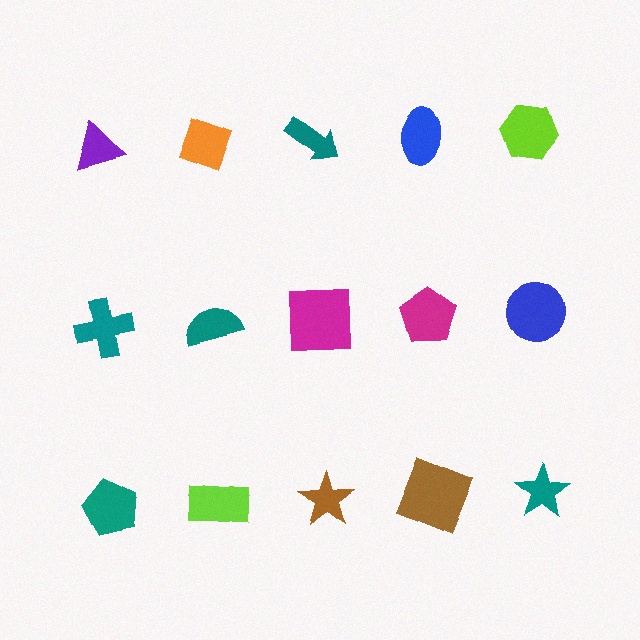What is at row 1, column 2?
An orange diamond.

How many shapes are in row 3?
5 shapes.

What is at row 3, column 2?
A lime rectangle.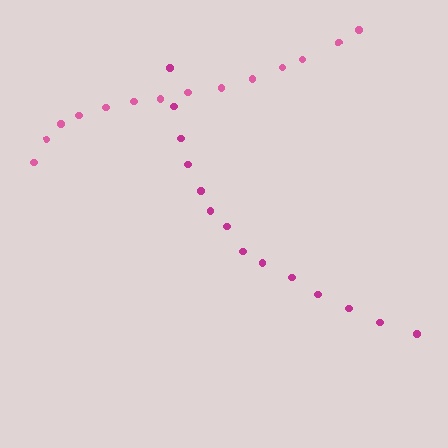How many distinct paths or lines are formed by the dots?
There are 2 distinct paths.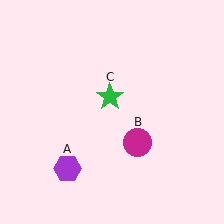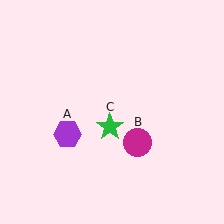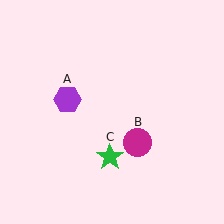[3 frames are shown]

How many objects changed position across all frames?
2 objects changed position: purple hexagon (object A), green star (object C).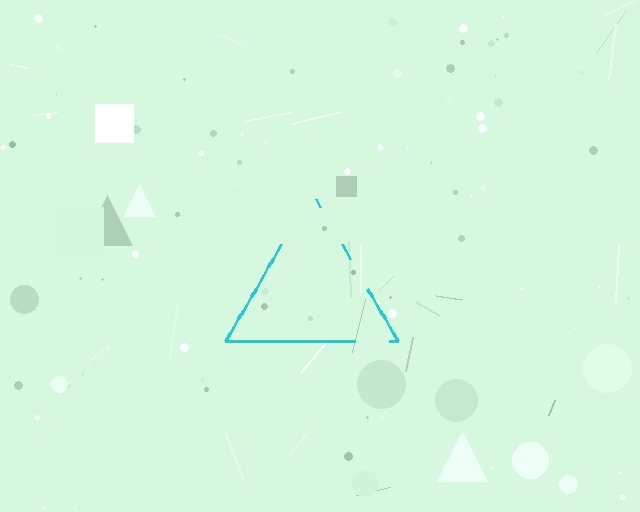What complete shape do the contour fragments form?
The contour fragments form a triangle.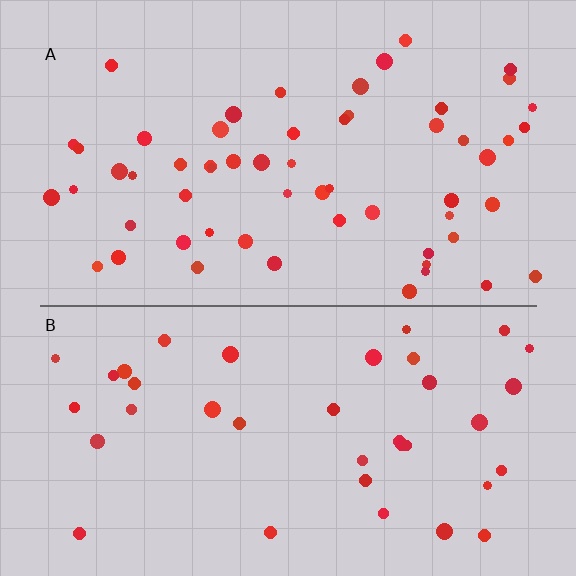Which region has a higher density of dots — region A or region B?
A (the top).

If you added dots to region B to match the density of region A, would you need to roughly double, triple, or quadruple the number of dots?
Approximately double.